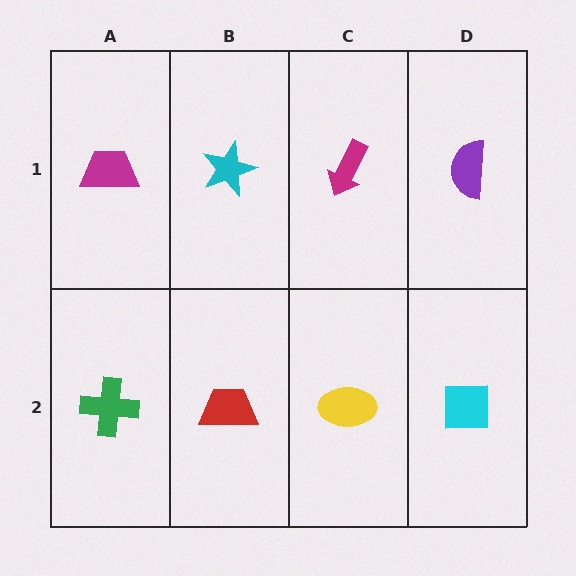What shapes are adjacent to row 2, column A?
A magenta trapezoid (row 1, column A), a red trapezoid (row 2, column B).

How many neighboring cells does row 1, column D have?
2.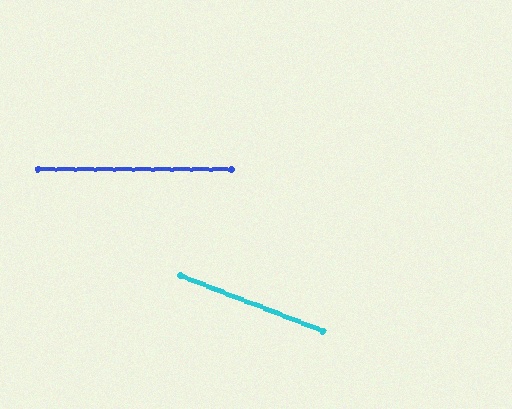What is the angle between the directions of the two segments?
Approximately 21 degrees.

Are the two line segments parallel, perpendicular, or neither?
Neither parallel nor perpendicular — they differ by about 21°.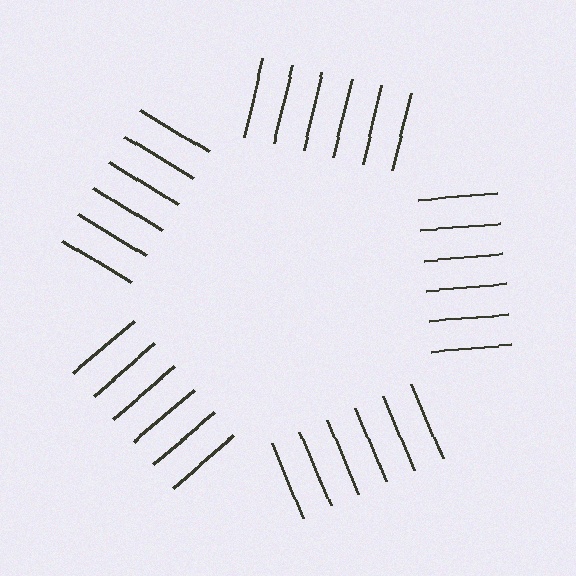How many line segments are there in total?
30 — 6 along each of the 5 edges.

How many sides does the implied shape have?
5 sides — the line-ends trace a pentagon.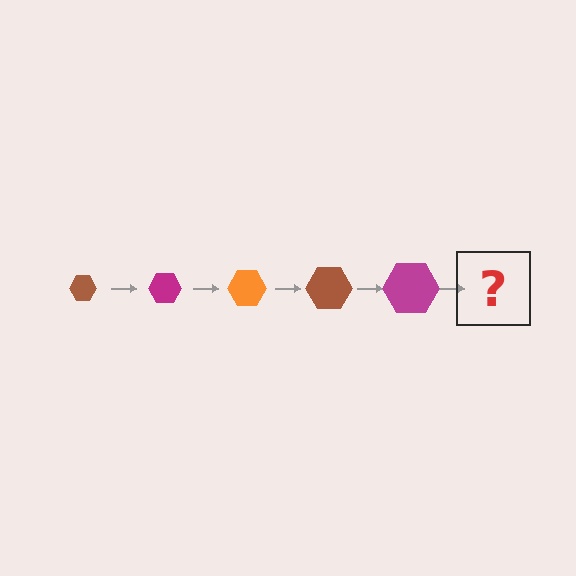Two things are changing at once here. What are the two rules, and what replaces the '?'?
The two rules are that the hexagon grows larger each step and the color cycles through brown, magenta, and orange. The '?' should be an orange hexagon, larger than the previous one.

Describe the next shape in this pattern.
It should be an orange hexagon, larger than the previous one.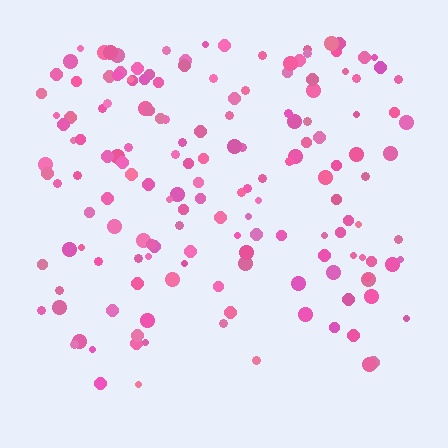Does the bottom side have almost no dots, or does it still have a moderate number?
Still a moderate number, just noticeably fewer than the top.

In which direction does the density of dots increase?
From bottom to top, with the top side densest.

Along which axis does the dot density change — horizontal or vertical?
Vertical.